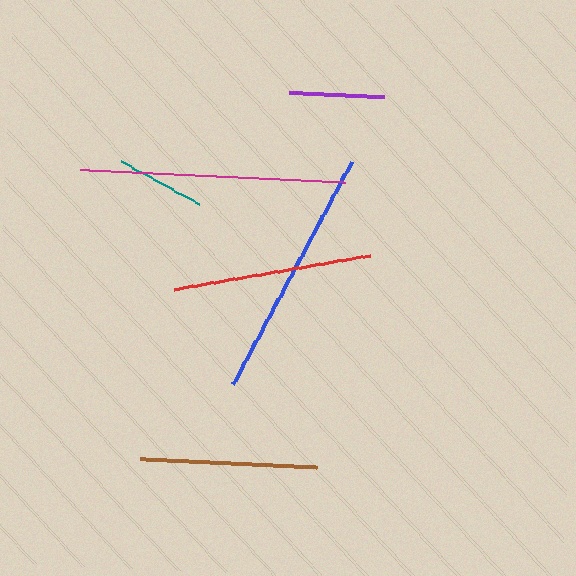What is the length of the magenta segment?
The magenta segment is approximately 265 pixels long.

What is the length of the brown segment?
The brown segment is approximately 177 pixels long.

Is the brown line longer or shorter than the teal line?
The brown line is longer than the teal line.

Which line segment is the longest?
The magenta line is the longest at approximately 265 pixels.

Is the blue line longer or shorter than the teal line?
The blue line is longer than the teal line.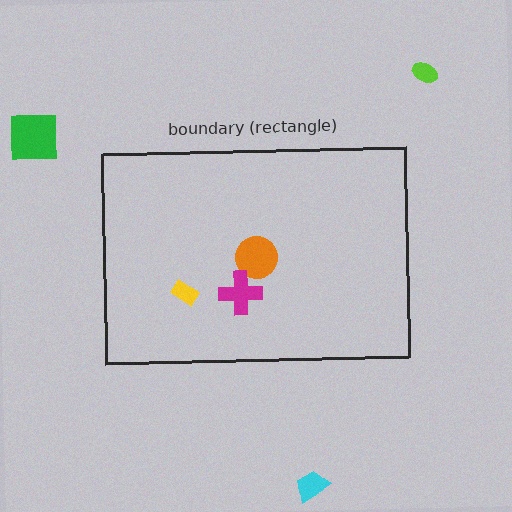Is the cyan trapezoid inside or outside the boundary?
Outside.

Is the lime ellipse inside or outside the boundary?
Outside.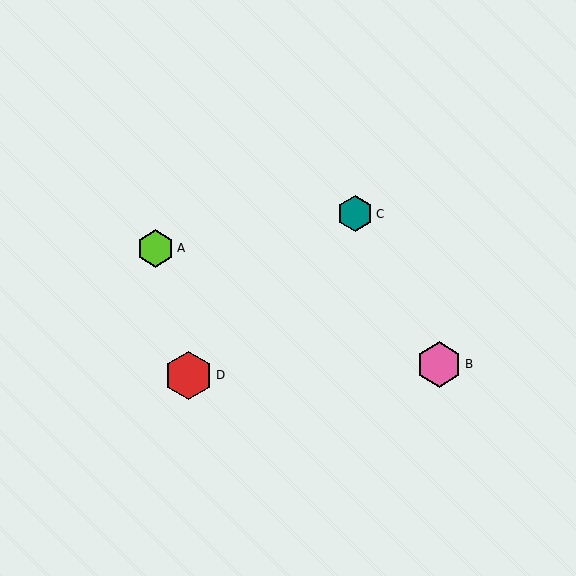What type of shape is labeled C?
Shape C is a teal hexagon.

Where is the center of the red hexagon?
The center of the red hexagon is at (189, 375).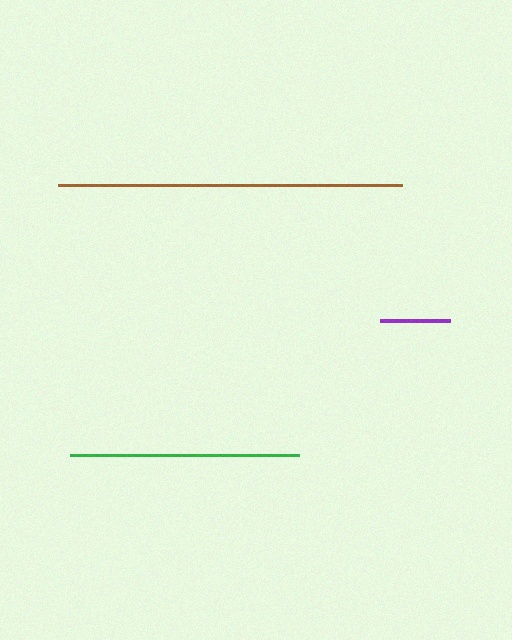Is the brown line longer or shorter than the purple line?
The brown line is longer than the purple line.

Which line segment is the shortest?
The purple line is the shortest at approximately 70 pixels.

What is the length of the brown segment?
The brown segment is approximately 344 pixels long.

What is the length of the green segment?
The green segment is approximately 229 pixels long.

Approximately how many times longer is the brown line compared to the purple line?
The brown line is approximately 4.9 times the length of the purple line.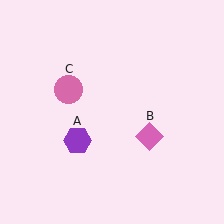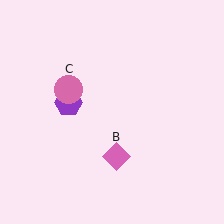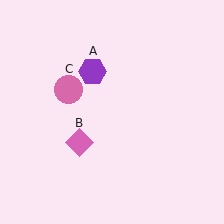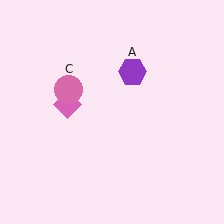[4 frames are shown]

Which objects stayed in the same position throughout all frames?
Pink circle (object C) remained stationary.